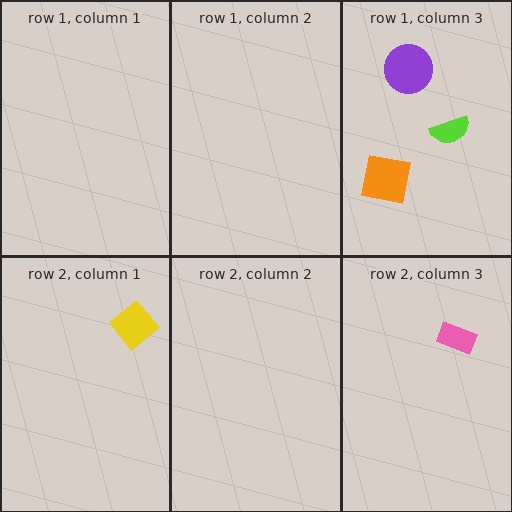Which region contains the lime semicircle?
The row 1, column 3 region.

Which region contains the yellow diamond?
The row 2, column 1 region.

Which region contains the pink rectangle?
The row 2, column 3 region.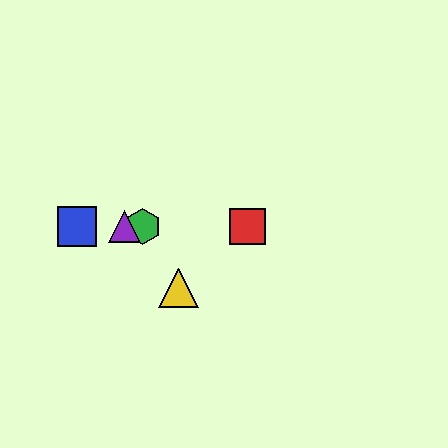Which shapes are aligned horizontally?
The red square, the blue square, the green hexagon, the purple triangle are aligned horizontally.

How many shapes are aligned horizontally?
4 shapes (the red square, the blue square, the green hexagon, the purple triangle) are aligned horizontally.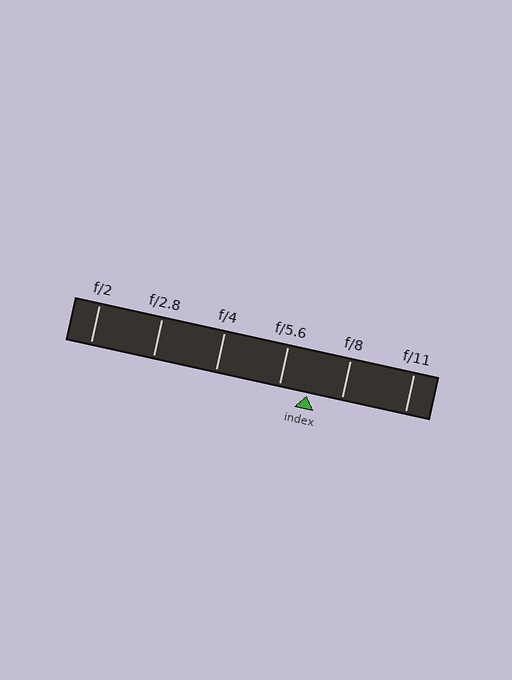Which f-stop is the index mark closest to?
The index mark is closest to f/5.6.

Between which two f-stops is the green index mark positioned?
The index mark is between f/5.6 and f/8.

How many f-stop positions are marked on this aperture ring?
There are 6 f-stop positions marked.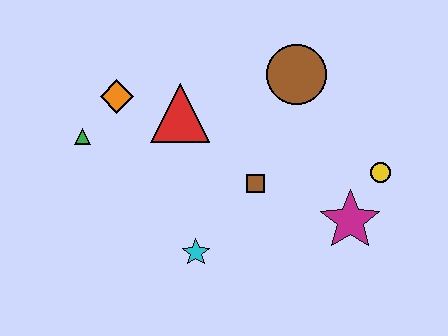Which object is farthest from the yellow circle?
The green triangle is farthest from the yellow circle.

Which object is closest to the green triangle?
The orange diamond is closest to the green triangle.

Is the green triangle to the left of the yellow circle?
Yes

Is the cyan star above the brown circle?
No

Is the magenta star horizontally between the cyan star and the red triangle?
No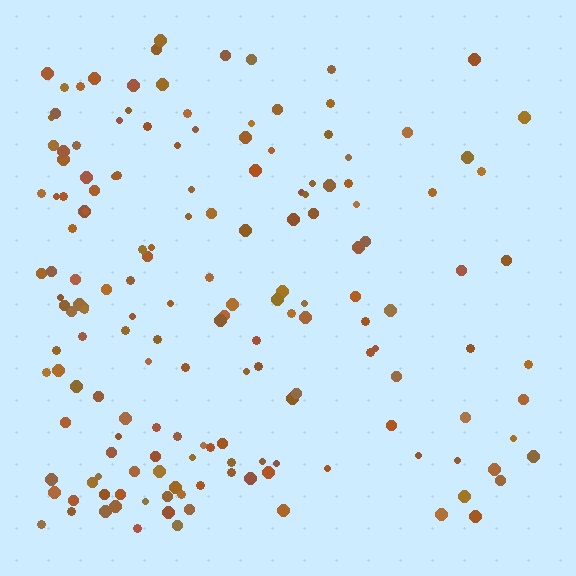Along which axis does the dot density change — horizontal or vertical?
Horizontal.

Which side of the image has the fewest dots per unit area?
The right.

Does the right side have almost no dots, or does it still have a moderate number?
Still a moderate number, just noticeably fewer than the left.